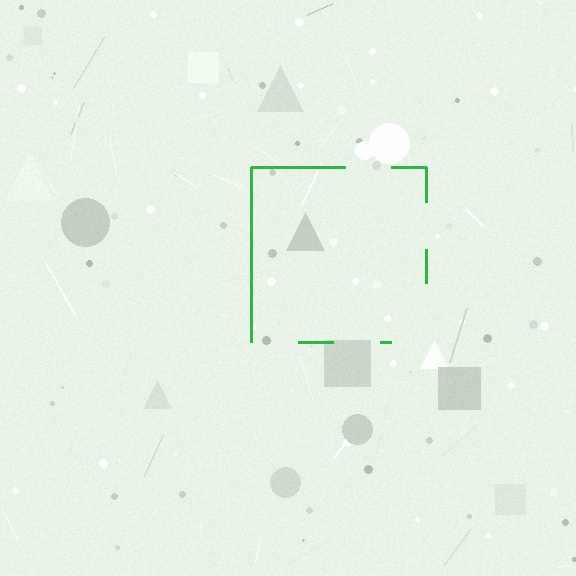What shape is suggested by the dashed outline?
The dashed outline suggests a square.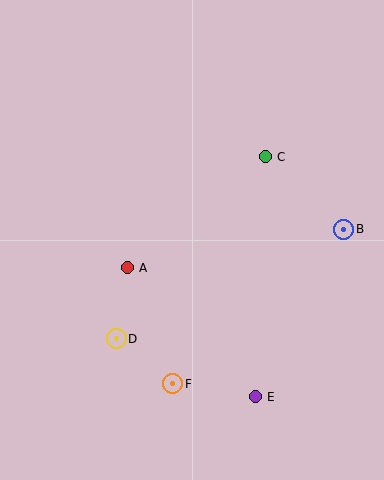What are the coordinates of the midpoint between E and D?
The midpoint between E and D is at (186, 368).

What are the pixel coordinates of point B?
Point B is at (344, 229).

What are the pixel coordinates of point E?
Point E is at (255, 397).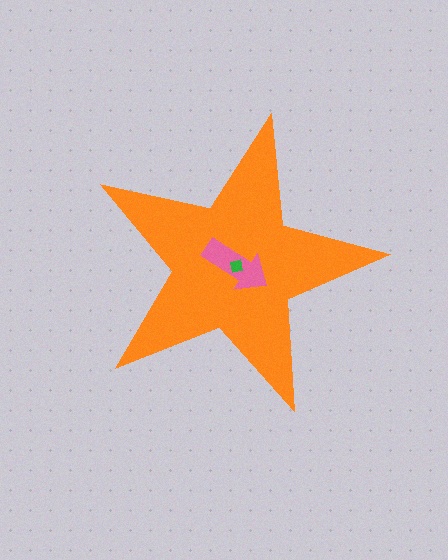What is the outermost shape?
The orange star.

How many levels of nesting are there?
3.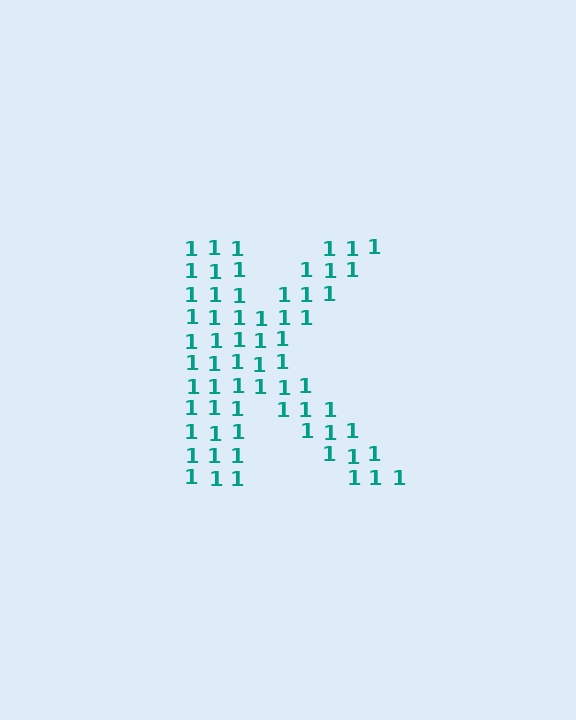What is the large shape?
The large shape is the letter K.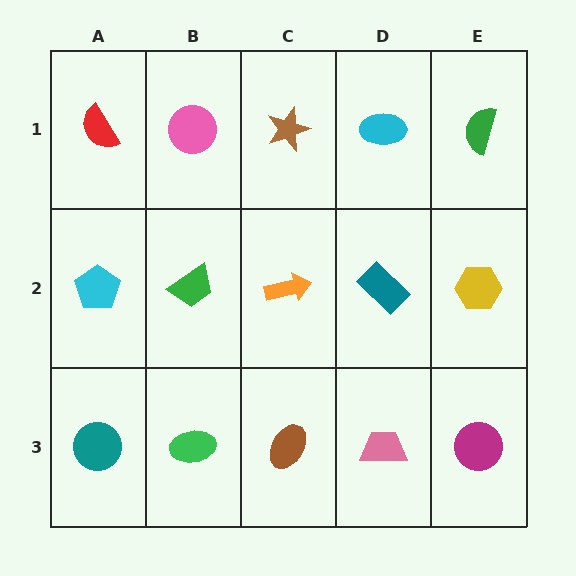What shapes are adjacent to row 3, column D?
A teal rectangle (row 2, column D), a brown ellipse (row 3, column C), a magenta circle (row 3, column E).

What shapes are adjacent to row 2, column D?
A cyan ellipse (row 1, column D), a pink trapezoid (row 3, column D), an orange arrow (row 2, column C), a yellow hexagon (row 2, column E).